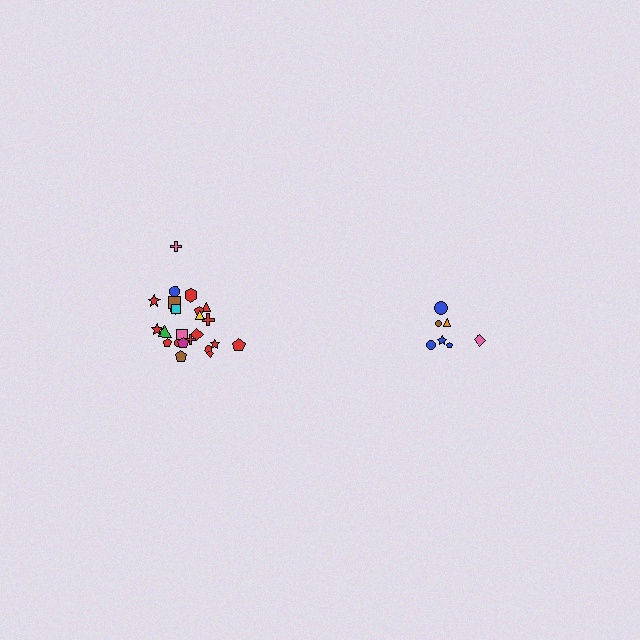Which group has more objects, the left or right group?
The left group.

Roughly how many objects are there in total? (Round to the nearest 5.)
Roughly 30 objects in total.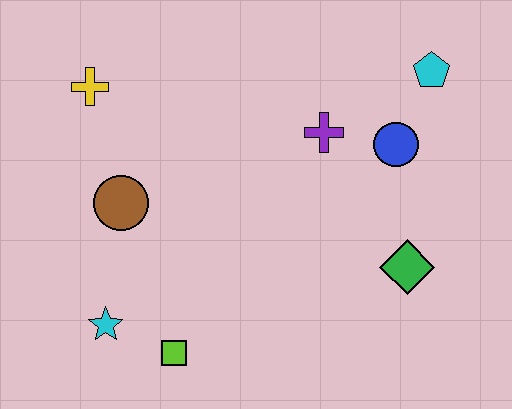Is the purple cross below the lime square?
No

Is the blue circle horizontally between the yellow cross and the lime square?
No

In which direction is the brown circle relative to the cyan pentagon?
The brown circle is to the left of the cyan pentagon.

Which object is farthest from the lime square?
The cyan pentagon is farthest from the lime square.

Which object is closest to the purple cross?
The blue circle is closest to the purple cross.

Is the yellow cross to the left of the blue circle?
Yes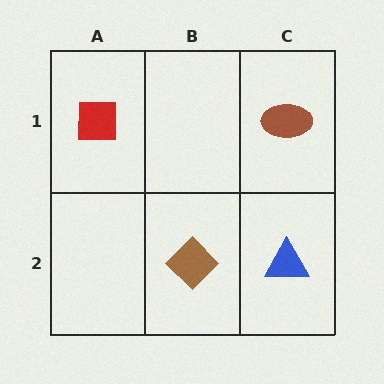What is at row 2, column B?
A brown diamond.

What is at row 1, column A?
A red square.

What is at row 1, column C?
A brown ellipse.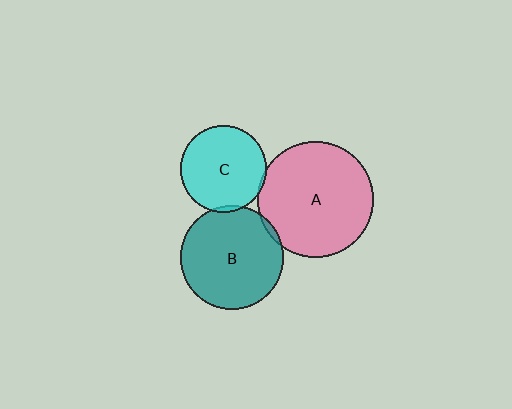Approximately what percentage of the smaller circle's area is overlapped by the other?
Approximately 5%.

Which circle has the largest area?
Circle A (pink).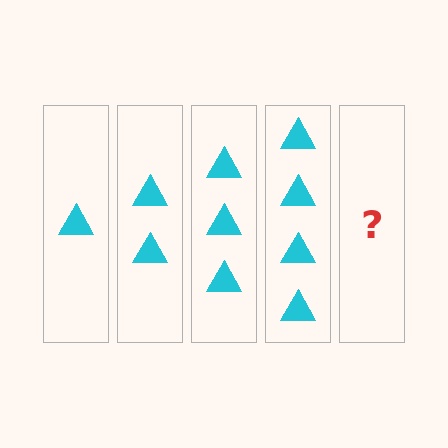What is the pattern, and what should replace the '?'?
The pattern is that each step adds one more triangle. The '?' should be 5 triangles.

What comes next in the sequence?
The next element should be 5 triangles.